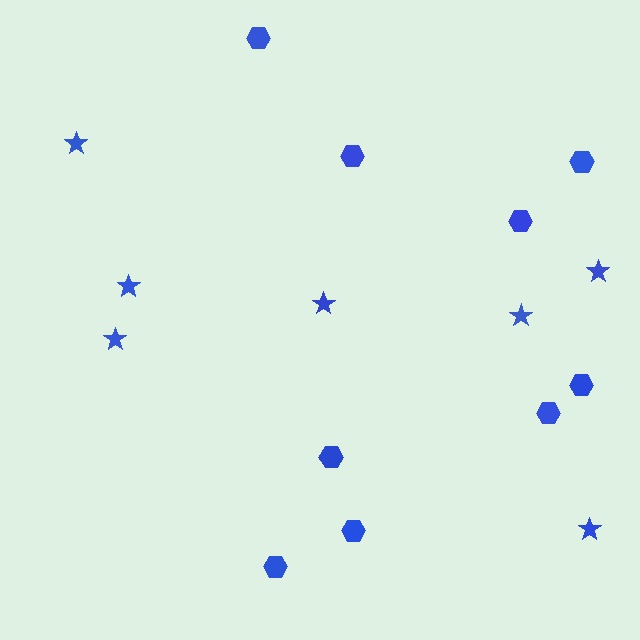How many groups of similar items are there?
There are 2 groups: one group of hexagons (9) and one group of stars (7).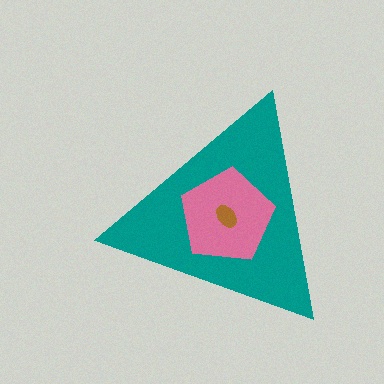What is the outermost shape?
The teal triangle.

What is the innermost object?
The brown ellipse.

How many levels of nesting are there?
3.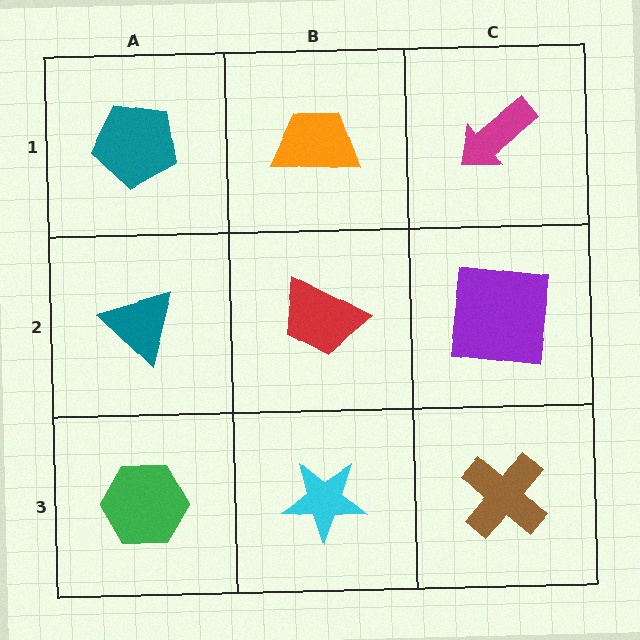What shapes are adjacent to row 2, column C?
A magenta arrow (row 1, column C), a brown cross (row 3, column C), a red trapezoid (row 2, column B).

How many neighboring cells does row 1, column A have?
2.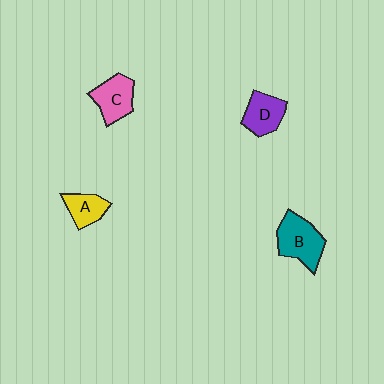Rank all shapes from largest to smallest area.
From largest to smallest: B (teal), C (pink), D (purple), A (yellow).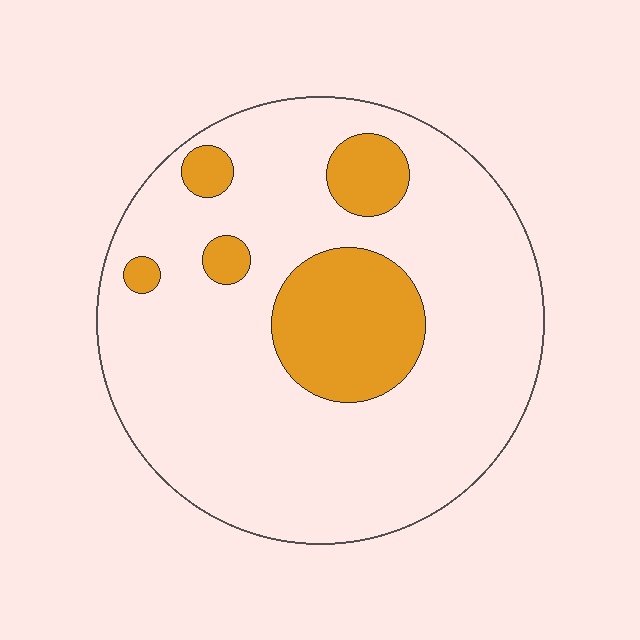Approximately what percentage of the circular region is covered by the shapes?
Approximately 20%.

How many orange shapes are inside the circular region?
5.